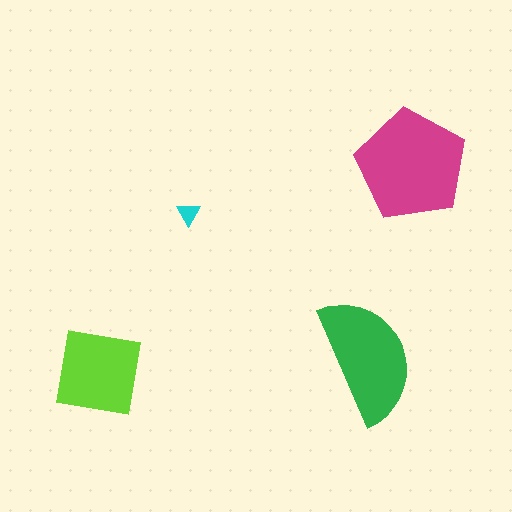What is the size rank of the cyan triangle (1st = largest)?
4th.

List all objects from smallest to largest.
The cyan triangle, the lime square, the green semicircle, the magenta pentagon.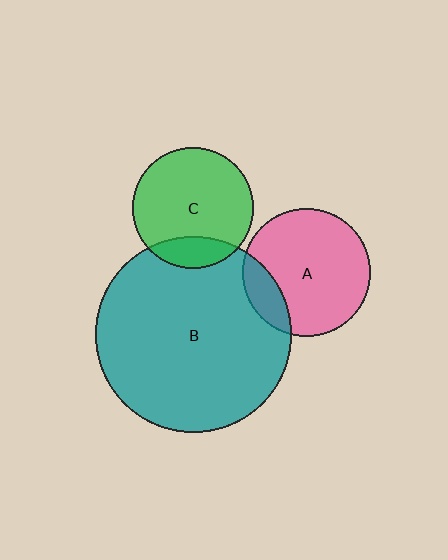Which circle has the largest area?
Circle B (teal).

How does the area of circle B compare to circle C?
Approximately 2.6 times.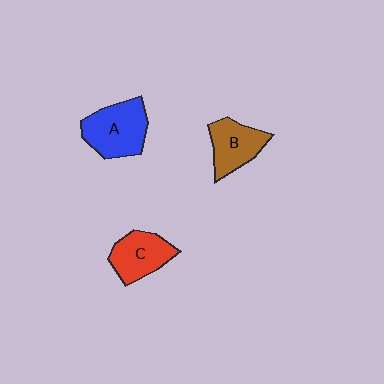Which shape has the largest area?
Shape A (blue).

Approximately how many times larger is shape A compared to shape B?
Approximately 1.3 times.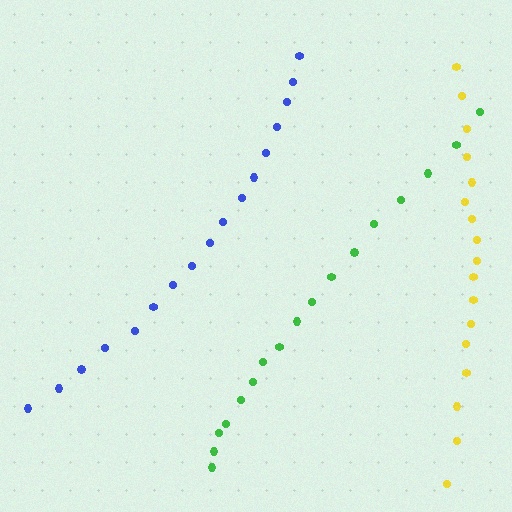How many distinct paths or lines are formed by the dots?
There are 3 distinct paths.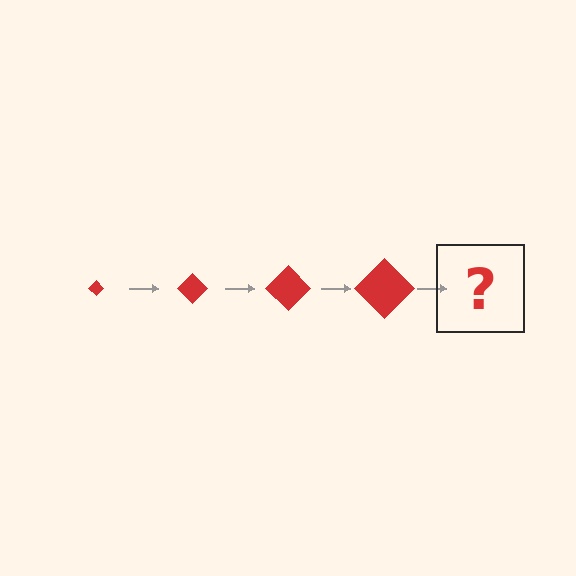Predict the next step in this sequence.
The next step is a red diamond, larger than the previous one.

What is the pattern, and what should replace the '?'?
The pattern is that the diamond gets progressively larger each step. The '?' should be a red diamond, larger than the previous one.